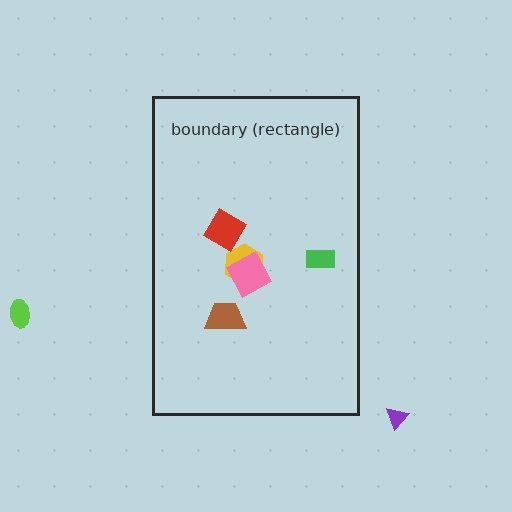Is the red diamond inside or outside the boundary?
Inside.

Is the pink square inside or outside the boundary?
Inside.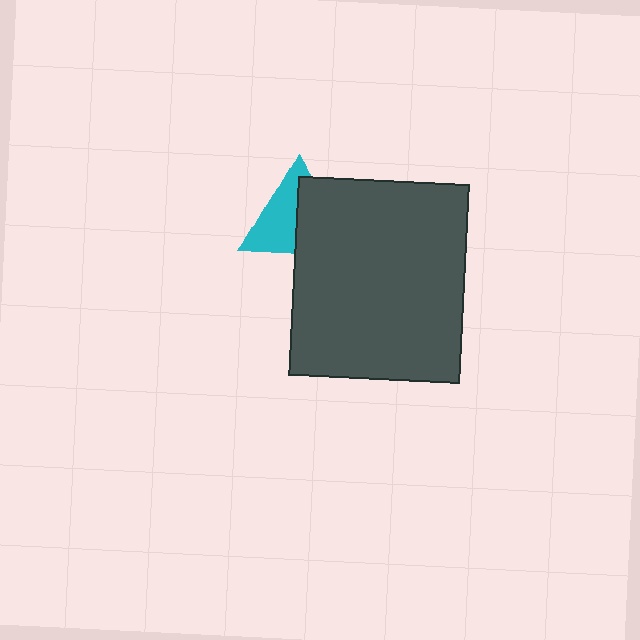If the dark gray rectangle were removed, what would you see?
You would see the complete cyan triangle.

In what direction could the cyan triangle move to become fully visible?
The cyan triangle could move left. That would shift it out from behind the dark gray rectangle entirely.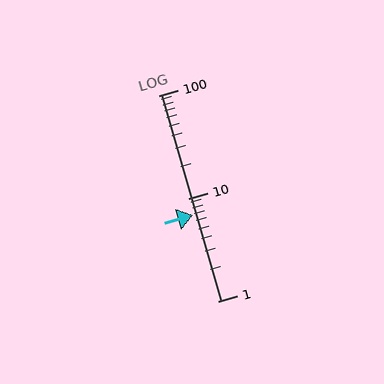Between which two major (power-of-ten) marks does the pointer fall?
The pointer is between 1 and 10.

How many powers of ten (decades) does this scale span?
The scale spans 2 decades, from 1 to 100.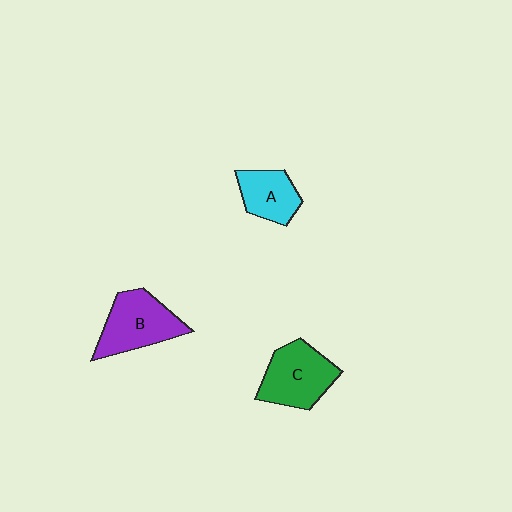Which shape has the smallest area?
Shape A (cyan).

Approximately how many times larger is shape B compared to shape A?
Approximately 1.5 times.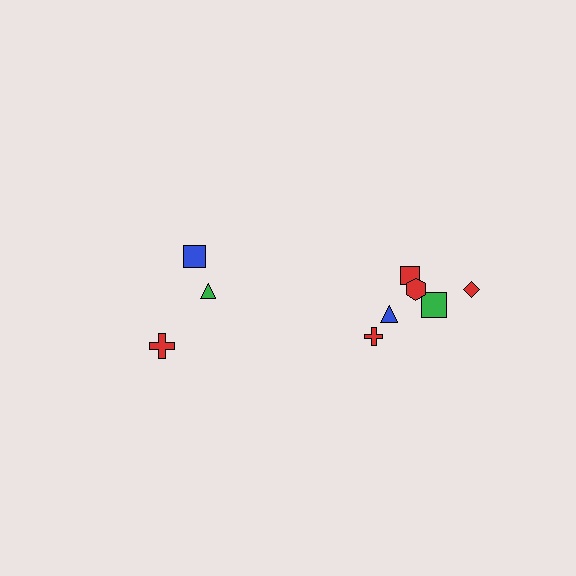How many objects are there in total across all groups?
There are 9 objects.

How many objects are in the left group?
There are 3 objects.